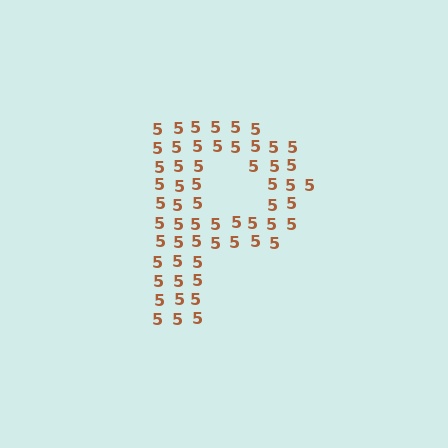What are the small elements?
The small elements are digit 5's.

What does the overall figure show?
The overall figure shows the letter P.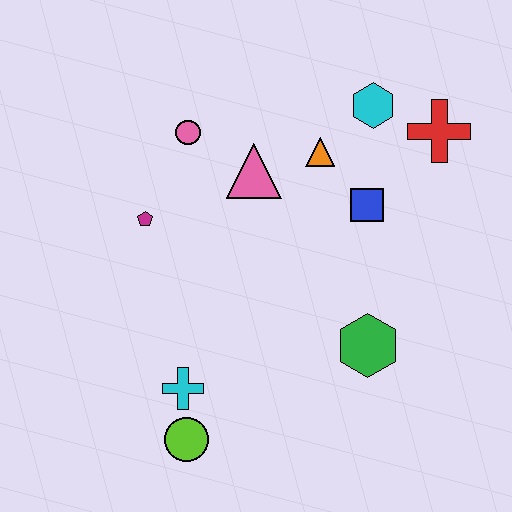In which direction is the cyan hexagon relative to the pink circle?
The cyan hexagon is to the right of the pink circle.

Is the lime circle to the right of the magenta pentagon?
Yes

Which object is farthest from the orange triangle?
The lime circle is farthest from the orange triangle.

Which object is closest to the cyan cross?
The lime circle is closest to the cyan cross.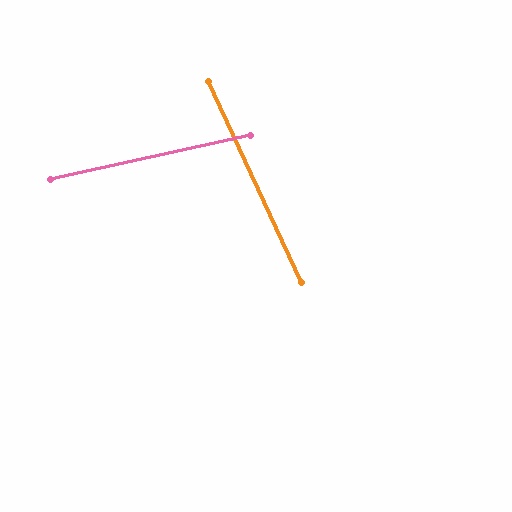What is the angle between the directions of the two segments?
Approximately 78 degrees.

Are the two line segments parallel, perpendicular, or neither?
Neither parallel nor perpendicular — they differ by about 78°.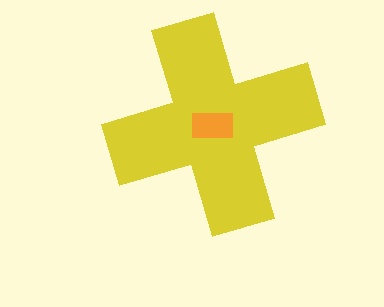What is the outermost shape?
The yellow cross.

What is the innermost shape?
The orange rectangle.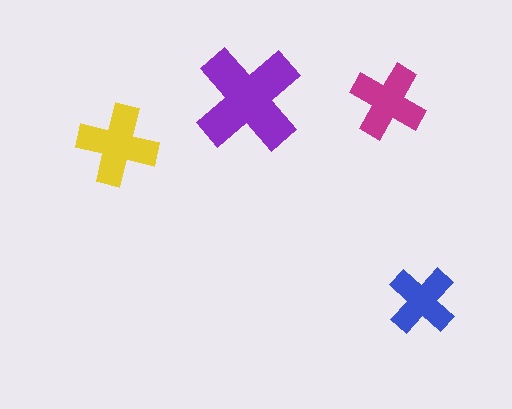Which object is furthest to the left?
The yellow cross is leftmost.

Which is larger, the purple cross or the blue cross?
The purple one.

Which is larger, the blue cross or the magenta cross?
The magenta one.